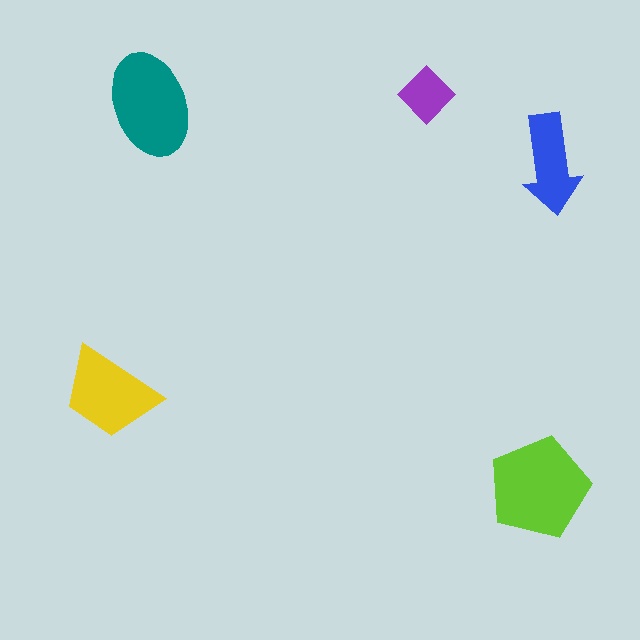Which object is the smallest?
The purple diamond.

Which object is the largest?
The lime pentagon.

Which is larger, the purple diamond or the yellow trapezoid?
The yellow trapezoid.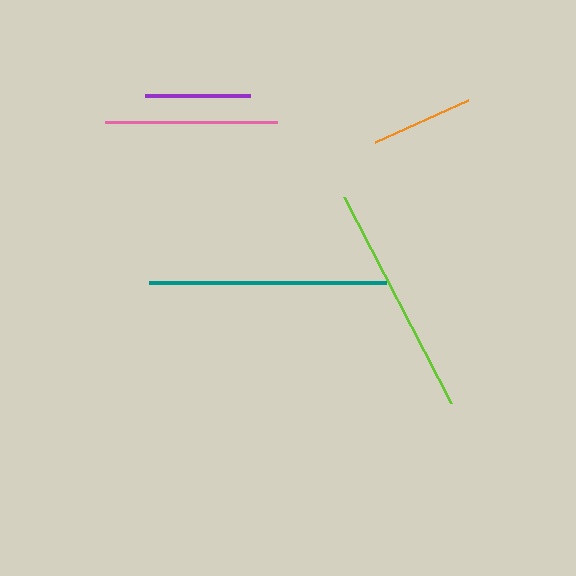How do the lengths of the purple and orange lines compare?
The purple and orange lines are approximately the same length.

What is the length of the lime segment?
The lime segment is approximately 233 pixels long.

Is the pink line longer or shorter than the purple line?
The pink line is longer than the purple line.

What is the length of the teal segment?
The teal segment is approximately 237 pixels long.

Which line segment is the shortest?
The orange line is the shortest at approximately 102 pixels.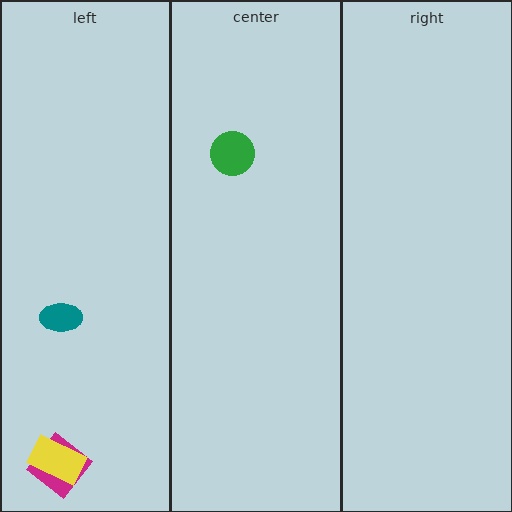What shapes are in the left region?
The teal ellipse, the magenta diamond, the yellow rectangle.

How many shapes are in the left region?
3.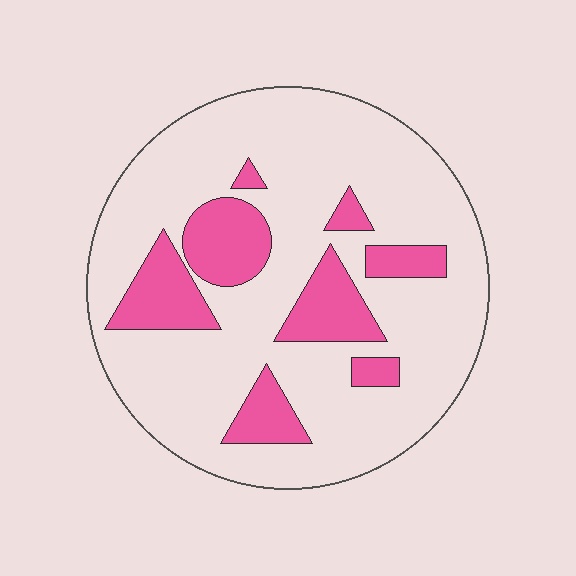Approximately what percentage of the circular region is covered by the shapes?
Approximately 20%.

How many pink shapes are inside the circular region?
8.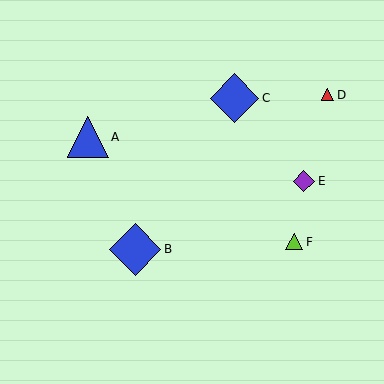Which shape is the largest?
The blue diamond (labeled B) is the largest.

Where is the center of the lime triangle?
The center of the lime triangle is at (294, 242).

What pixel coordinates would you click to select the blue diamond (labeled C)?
Click at (234, 98) to select the blue diamond C.